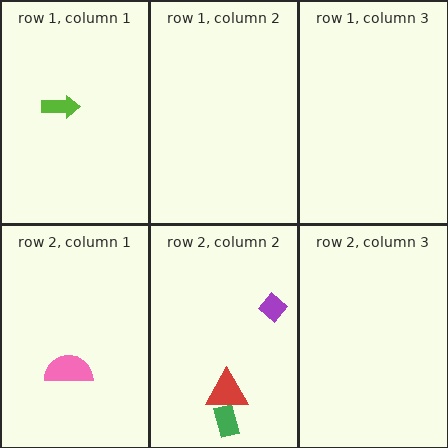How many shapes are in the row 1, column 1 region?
1.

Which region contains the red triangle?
The row 2, column 2 region.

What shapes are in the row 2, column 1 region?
The pink semicircle.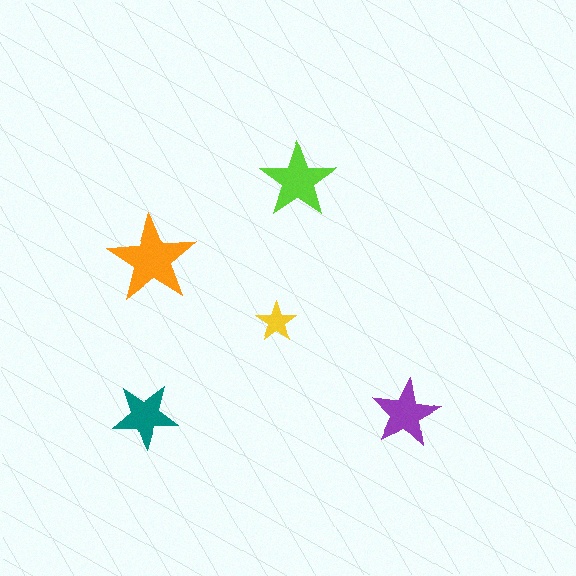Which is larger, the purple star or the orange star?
The orange one.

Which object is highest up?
The lime star is topmost.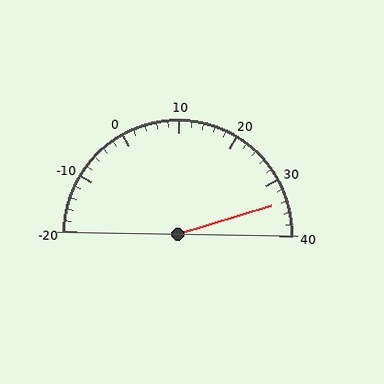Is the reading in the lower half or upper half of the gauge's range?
The reading is in the upper half of the range (-20 to 40).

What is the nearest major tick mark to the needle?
The nearest major tick mark is 30.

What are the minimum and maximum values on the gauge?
The gauge ranges from -20 to 40.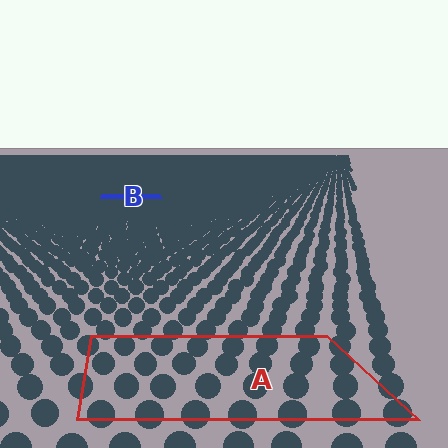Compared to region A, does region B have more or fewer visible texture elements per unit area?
Region B has more texture elements per unit area — they are packed more densely because it is farther away.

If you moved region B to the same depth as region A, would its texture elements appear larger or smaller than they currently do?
They would appear larger. At a closer depth, the same texture elements are projected at a bigger on-screen size.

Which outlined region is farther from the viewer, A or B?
Region B is farther from the viewer — the texture elements inside it appear smaller and more densely packed.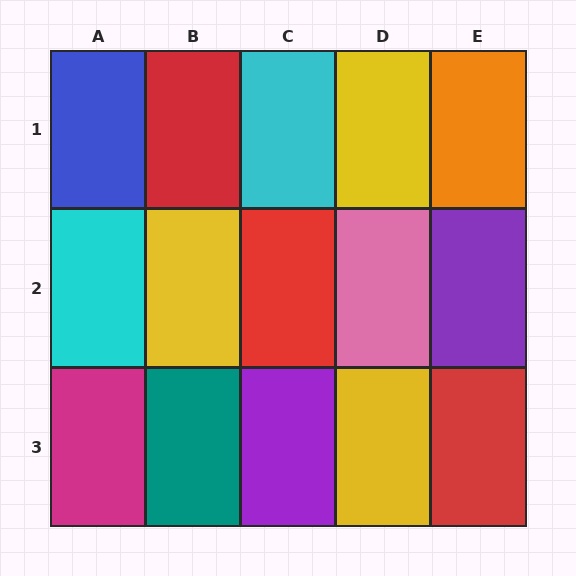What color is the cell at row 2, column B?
Yellow.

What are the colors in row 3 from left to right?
Magenta, teal, purple, yellow, red.